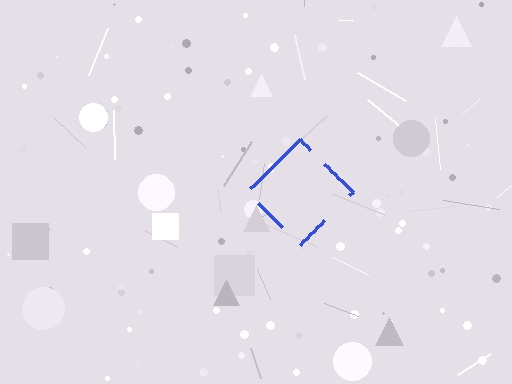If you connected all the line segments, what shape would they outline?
They would outline a diamond.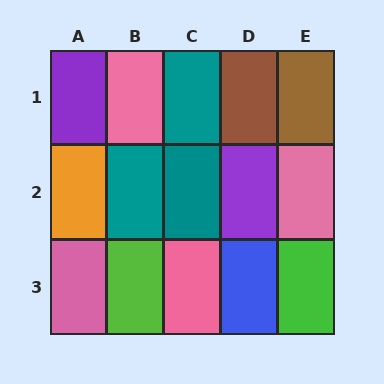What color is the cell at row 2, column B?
Teal.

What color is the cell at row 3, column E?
Green.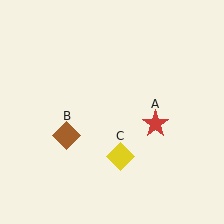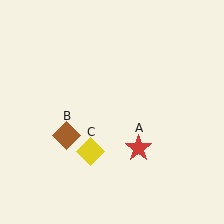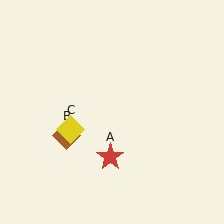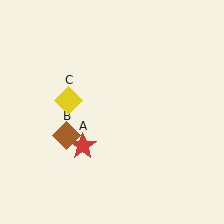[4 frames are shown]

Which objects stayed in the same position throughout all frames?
Brown diamond (object B) remained stationary.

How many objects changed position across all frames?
2 objects changed position: red star (object A), yellow diamond (object C).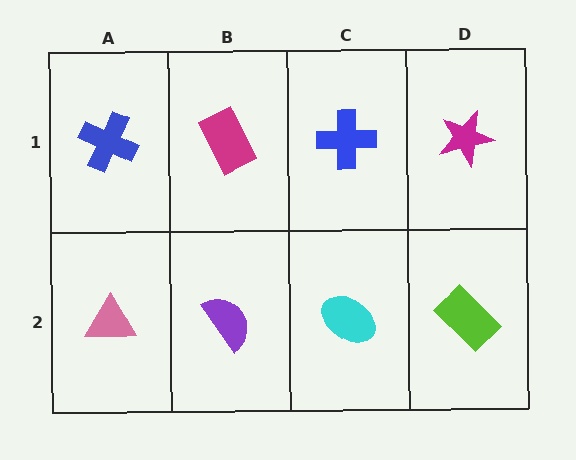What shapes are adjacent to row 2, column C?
A blue cross (row 1, column C), a purple semicircle (row 2, column B), a lime rectangle (row 2, column D).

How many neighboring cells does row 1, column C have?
3.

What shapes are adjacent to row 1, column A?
A pink triangle (row 2, column A), a magenta rectangle (row 1, column B).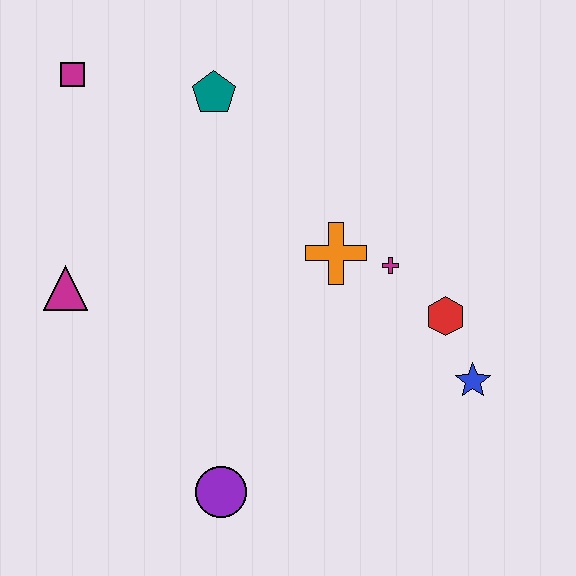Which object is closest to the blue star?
The red hexagon is closest to the blue star.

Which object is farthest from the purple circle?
The magenta square is farthest from the purple circle.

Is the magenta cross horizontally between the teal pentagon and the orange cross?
No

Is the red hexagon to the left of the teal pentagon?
No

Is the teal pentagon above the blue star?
Yes